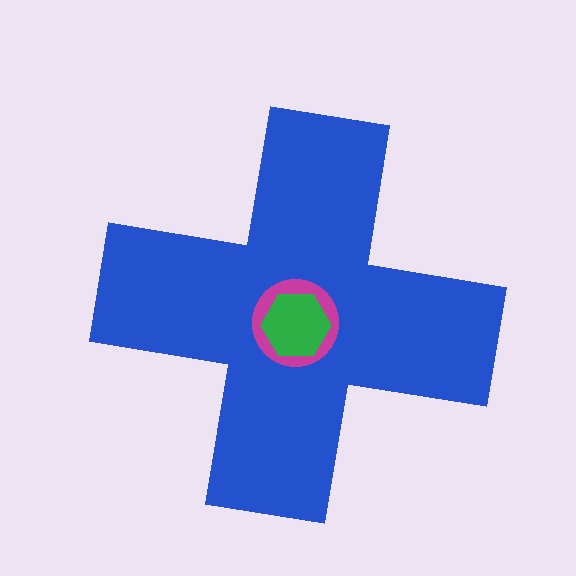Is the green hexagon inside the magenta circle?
Yes.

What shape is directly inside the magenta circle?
The green hexagon.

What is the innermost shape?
The green hexagon.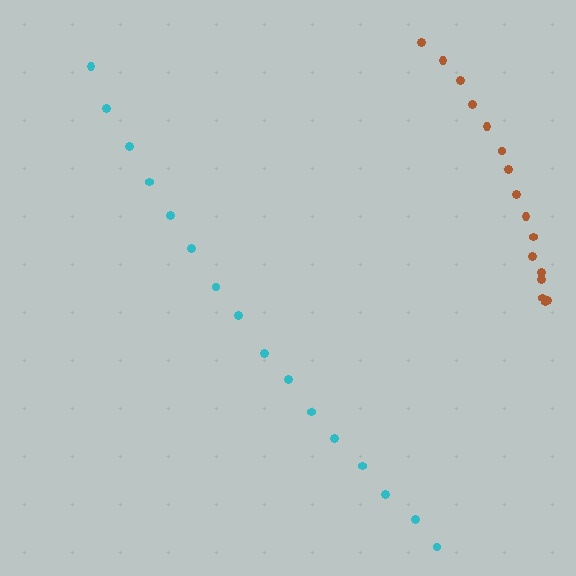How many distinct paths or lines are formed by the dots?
There are 2 distinct paths.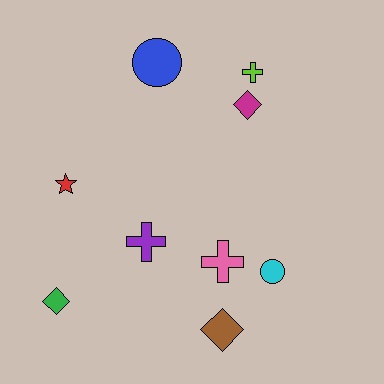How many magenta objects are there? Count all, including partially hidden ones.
There is 1 magenta object.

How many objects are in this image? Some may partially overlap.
There are 9 objects.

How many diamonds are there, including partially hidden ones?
There are 3 diamonds.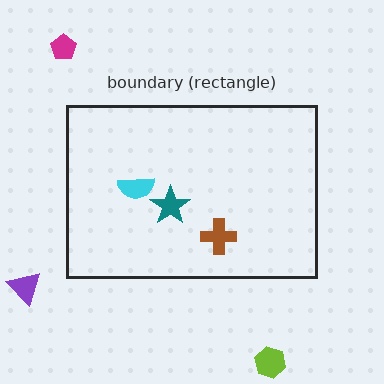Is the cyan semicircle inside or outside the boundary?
Inside.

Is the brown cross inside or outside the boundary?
Inside.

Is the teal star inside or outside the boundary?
Inside.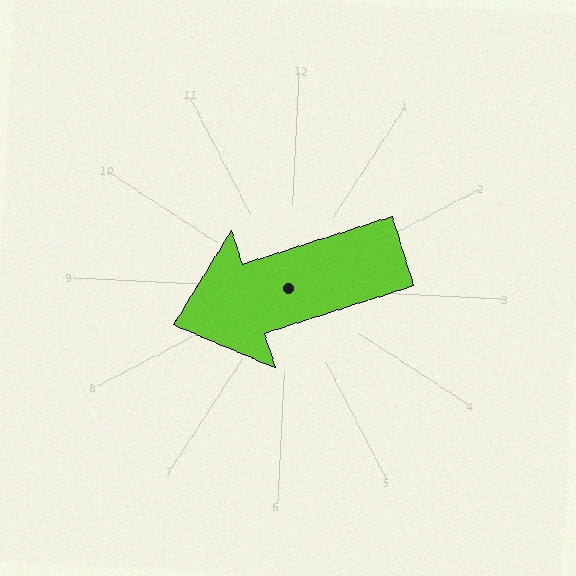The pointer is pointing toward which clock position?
Roughly 8 o'clock.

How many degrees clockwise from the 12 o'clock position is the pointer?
Approximately 249 degrees.